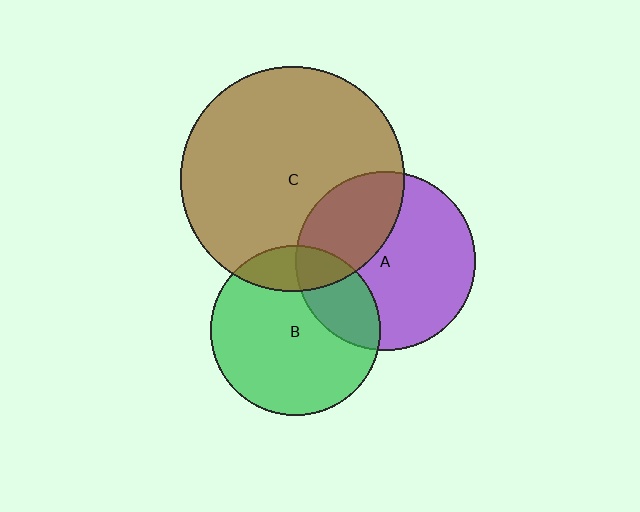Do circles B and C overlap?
Yes.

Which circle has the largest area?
Circle C (brown).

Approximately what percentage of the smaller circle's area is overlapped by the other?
Approximately 15%.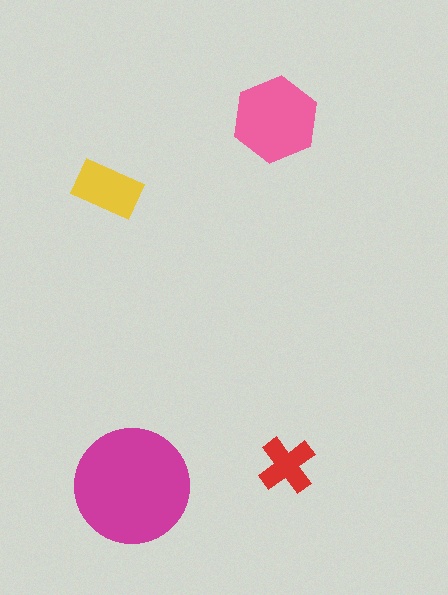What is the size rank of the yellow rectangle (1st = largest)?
3rd.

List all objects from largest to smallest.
The magenta circle, the pink hexagon, the yellow rectangle, the red cross.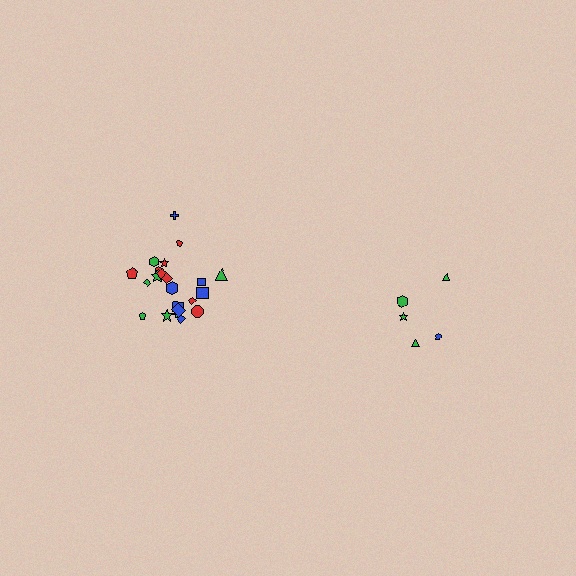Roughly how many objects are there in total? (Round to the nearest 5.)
Roughly 25 objects in total.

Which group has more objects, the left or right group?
The left group.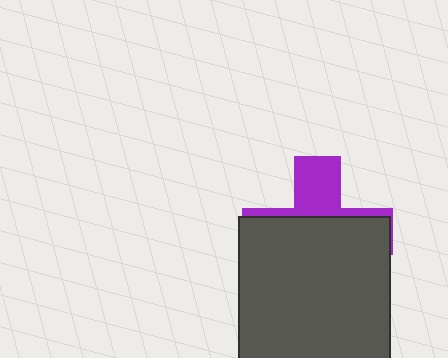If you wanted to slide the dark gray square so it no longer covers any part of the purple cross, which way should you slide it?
Slide it down — that is the most direct way to separate the two shapes.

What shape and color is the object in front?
The object in front is a dark gray square.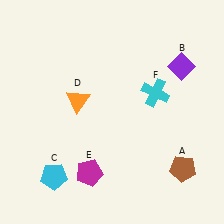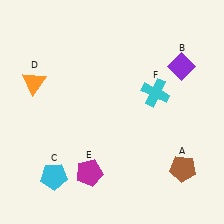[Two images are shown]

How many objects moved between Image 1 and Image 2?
1 object moved between the two images.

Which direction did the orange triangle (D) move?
The orange triangle (D) moved left.